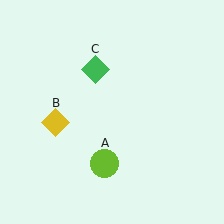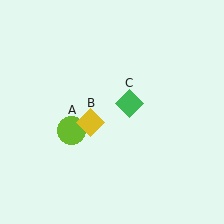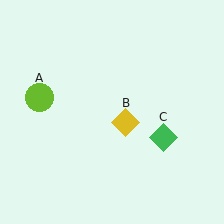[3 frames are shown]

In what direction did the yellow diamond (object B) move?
The yellow diamond (object B) moved right.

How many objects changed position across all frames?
3 objects changed position: lime circle (object A), yellow diamond (object B), green diamond (object C).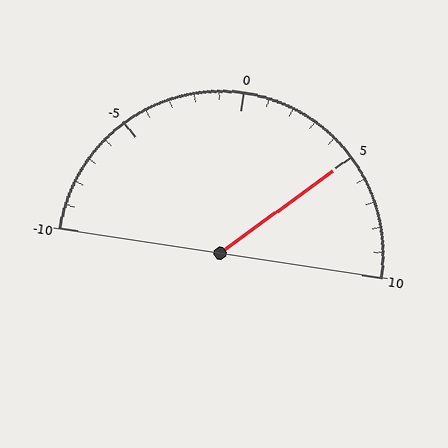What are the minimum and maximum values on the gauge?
The gauge ranges from -10 to 10.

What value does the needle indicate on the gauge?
The needle indicates approximately 5.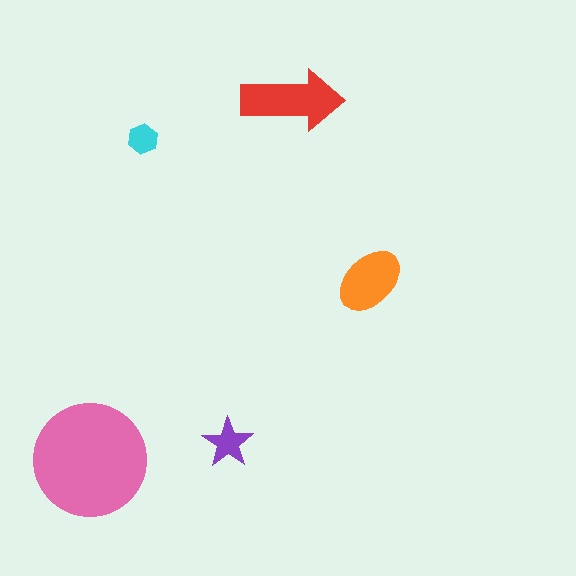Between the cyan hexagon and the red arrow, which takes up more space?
The red arrow.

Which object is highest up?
The red arrow is topmost.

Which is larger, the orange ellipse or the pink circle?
The pink circle.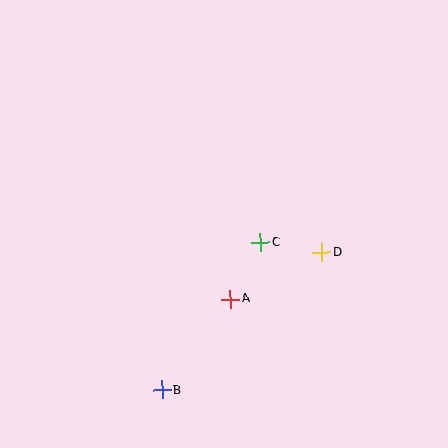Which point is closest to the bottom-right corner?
Point D is closest to the bottom-right corner.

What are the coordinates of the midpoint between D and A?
The midpoint between D and A is at (276, 276).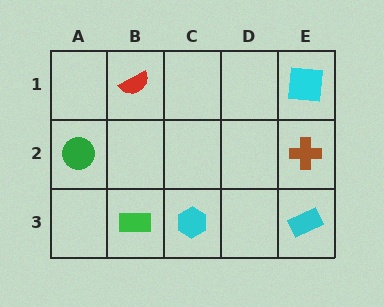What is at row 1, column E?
A cyan square.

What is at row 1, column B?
A red semicircle.